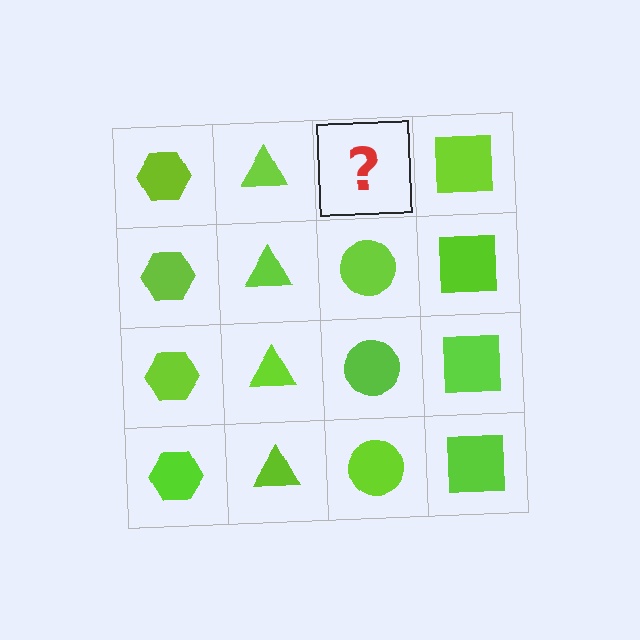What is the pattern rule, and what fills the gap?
The rule is that each column has a consistent shape. The gap should be filled with a lime circle.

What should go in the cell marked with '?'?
The missing cell should contain a lime circle.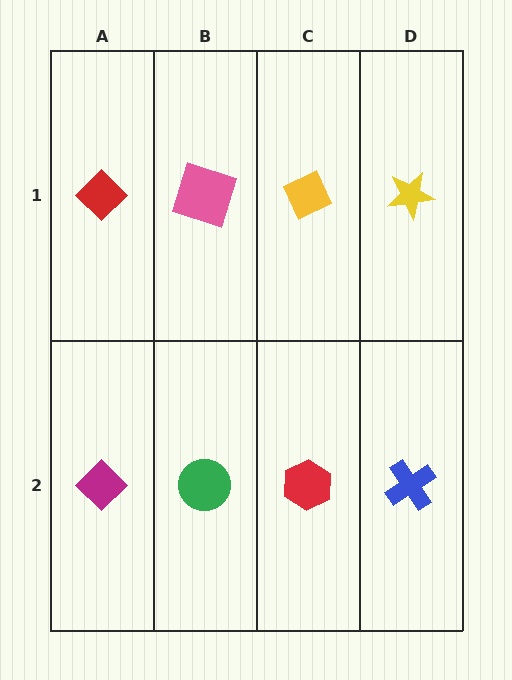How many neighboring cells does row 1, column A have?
2.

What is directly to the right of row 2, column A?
A green circle.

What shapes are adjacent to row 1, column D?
A blue cross (row 2, column D), a yellow diamond (row 1, column C).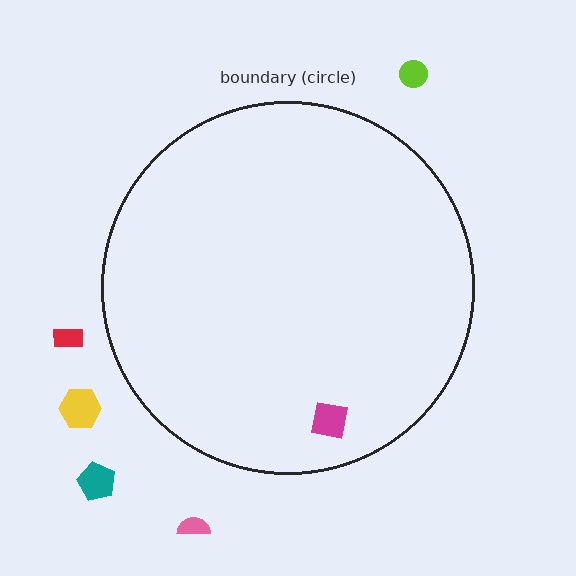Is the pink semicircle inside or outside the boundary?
Outside.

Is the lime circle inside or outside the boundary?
Outside.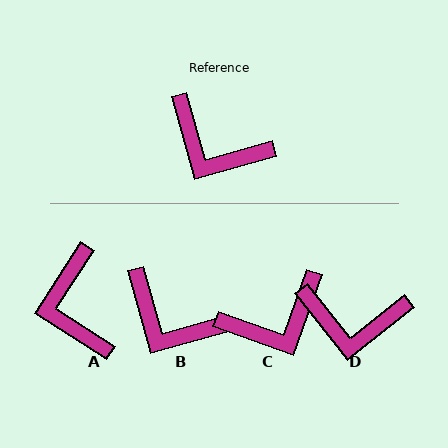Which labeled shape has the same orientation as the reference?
B.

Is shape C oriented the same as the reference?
No, it is off by about 55 degrees.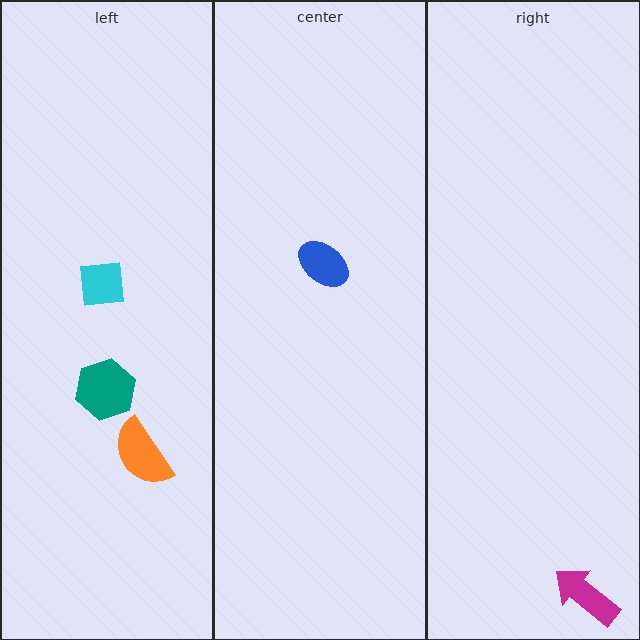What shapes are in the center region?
The blue ellipse.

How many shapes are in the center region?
1.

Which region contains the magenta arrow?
The right region.